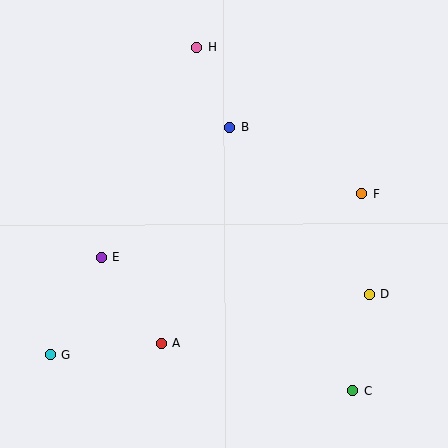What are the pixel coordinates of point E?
Point E is at (102, 257).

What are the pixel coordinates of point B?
Point B is at (230, 127).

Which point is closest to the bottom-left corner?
Point G is closest to the bottom-left corner.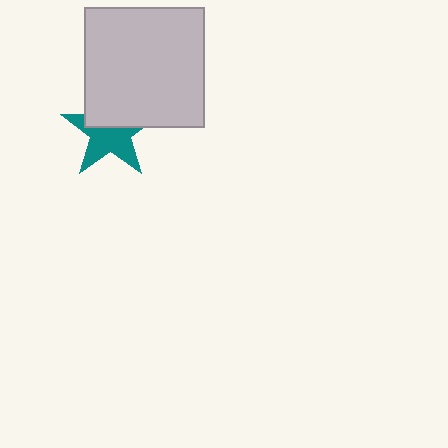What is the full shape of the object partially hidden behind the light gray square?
The partially hidden object is a teal star.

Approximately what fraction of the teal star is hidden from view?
Roughly 43% of the teal star is hidden behind the light gray square.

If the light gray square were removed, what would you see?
You would see the complete teal star.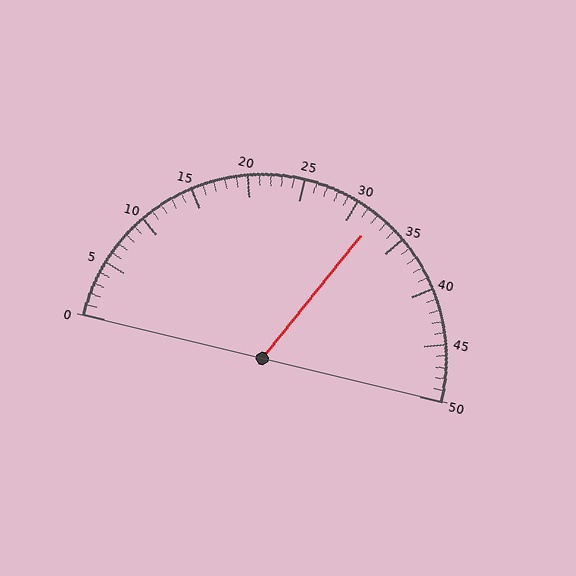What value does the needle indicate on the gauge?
The needle indicates approximately 32.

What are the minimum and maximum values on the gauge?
The gauge ranges from 0 to 50.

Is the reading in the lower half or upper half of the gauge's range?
The reading is in the upper half of the range (0 to 50).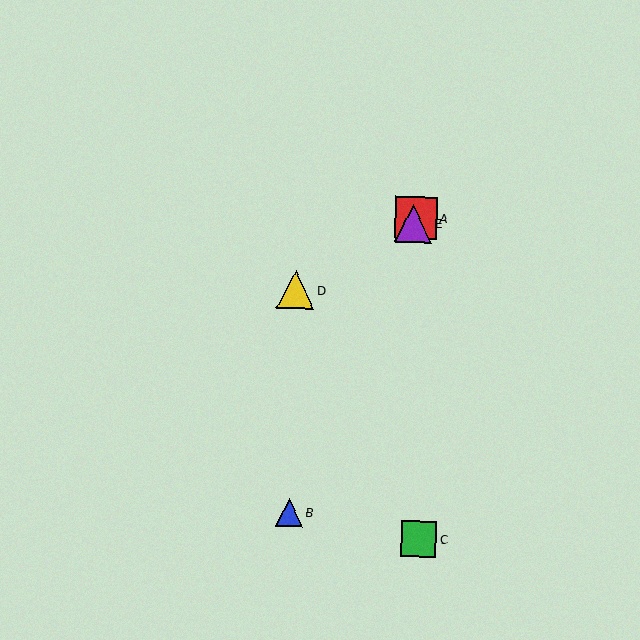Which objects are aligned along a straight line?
Objects A, B, E are aligned along a straight line.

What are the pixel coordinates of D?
Object D is at (295, 290).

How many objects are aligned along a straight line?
3 objects (A, B, E) are aligned along a straight line.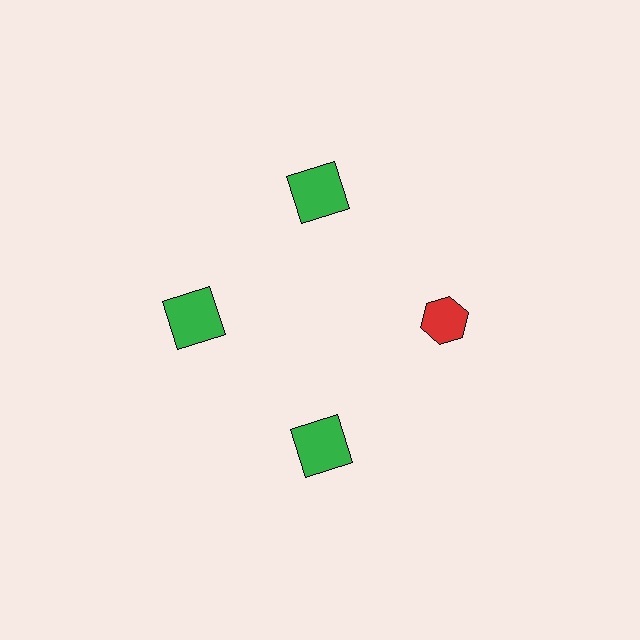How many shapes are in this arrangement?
There are 4 shapes arranged in a ring pattern.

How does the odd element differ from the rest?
It differs in both color (red instead of green) and shape (hexagon instead of square).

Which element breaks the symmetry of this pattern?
The red hexagon at roughly the 3 o'clock position breaks the symmetry. All other shapes are green squares.